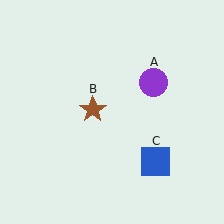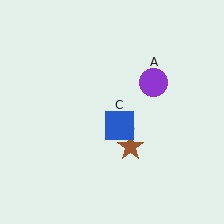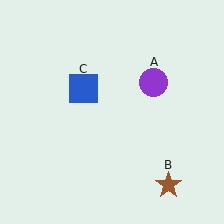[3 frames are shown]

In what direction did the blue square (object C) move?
The blue square (object C) moved up and to the left.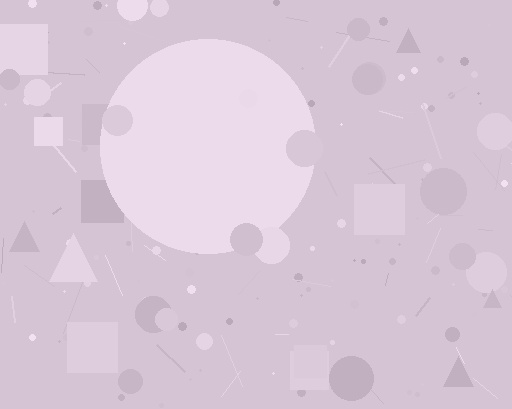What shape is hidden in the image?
A circle is hidden in the image.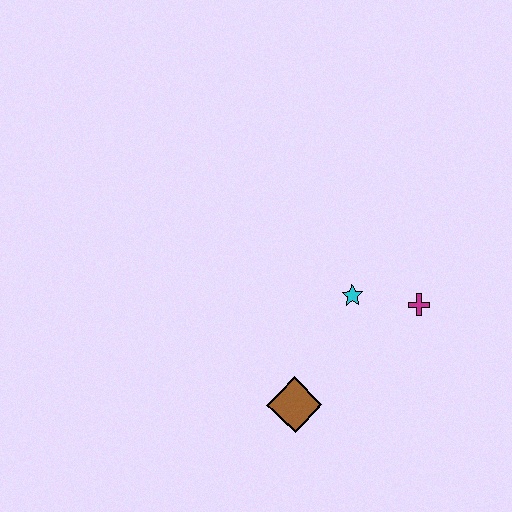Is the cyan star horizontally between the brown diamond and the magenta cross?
Yes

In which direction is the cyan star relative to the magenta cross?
The cyan star is to the left of the magenta cross.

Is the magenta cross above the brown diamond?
Yes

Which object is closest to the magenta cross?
The cyan star is closest to the magenta cross.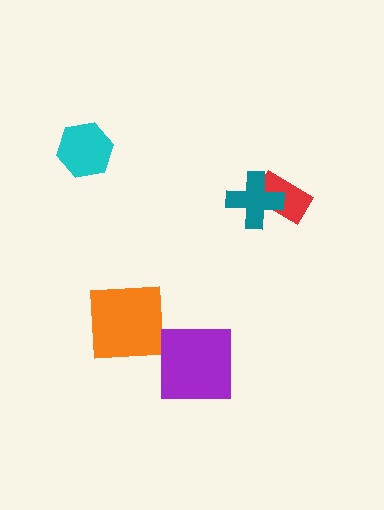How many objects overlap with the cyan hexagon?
0 objects overlap with the cyan hexagon.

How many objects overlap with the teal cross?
1 object overlaps with the teal cross.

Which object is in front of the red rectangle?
The teal cross is in front of the red rectangle.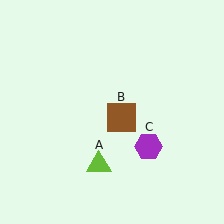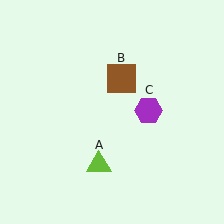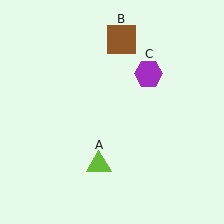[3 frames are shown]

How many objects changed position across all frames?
2 objects changed position: brown square (object B), purple hexagon (object C).